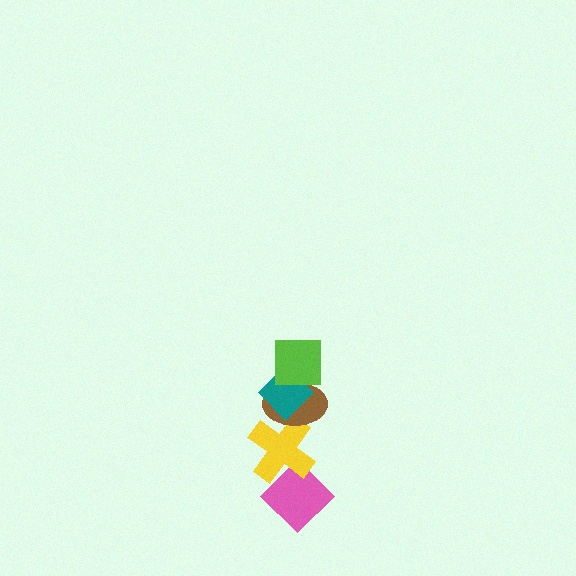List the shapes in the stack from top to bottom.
From top to bottom: the lime square, the teal diamond, the brown ellipse, the yellow cross, the pink diamond.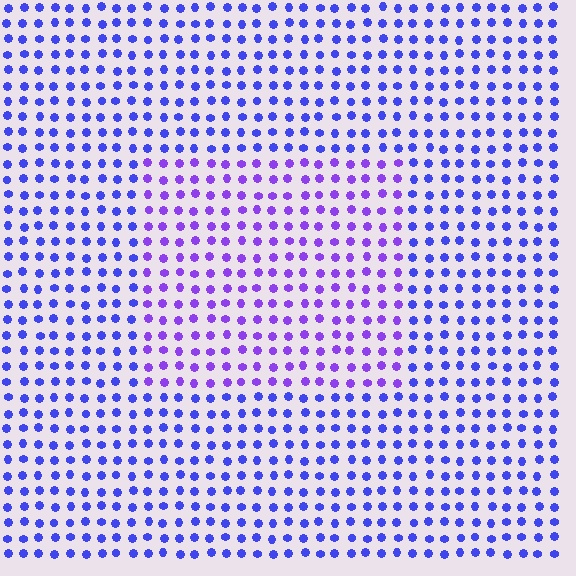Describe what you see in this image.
The image is filled with small blue elements in a uniform arrangement. A rectangle-shaped region is visible where the elements are tinted to a slightly different hue, forming a subtle color boundary.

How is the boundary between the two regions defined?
The boundary is defined purely by a slight shift in hue (about 30 degrees). Spacing, size, and orientation are identical on both sides.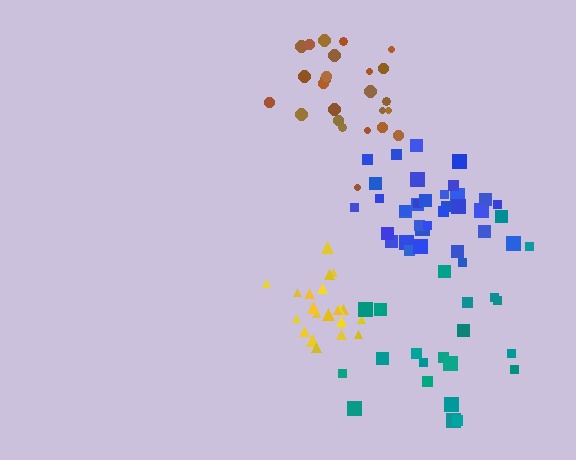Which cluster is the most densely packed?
Yellow.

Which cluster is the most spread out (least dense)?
Teal.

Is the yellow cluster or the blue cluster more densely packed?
Yellow.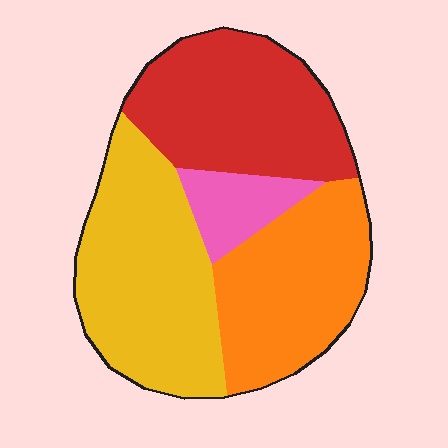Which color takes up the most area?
Yellow, at roughly 35%.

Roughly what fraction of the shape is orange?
Orange covers roughly 25% of the shape.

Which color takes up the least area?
Pink, at roughly 10%.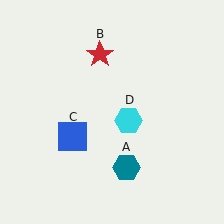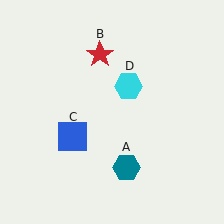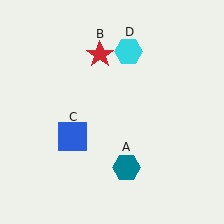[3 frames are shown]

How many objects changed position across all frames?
1 object changed position: cyan hexagon (object D).